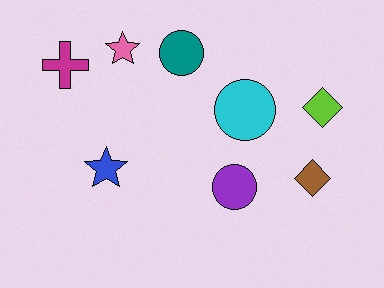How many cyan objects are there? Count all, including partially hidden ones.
There is 1 cyan object.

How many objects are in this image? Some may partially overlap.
There are 8 objects.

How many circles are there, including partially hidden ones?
There are 3 circles.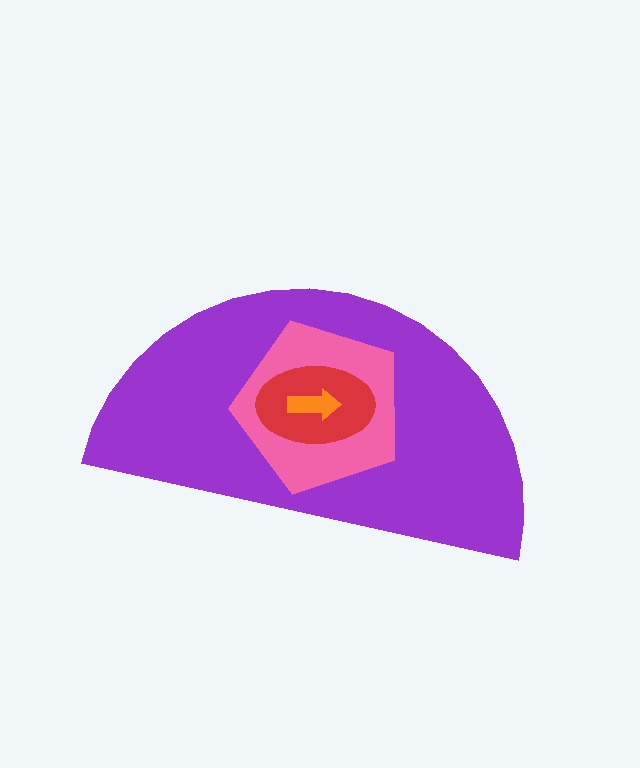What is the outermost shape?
The purple semicircle.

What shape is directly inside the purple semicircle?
The pink pentagon.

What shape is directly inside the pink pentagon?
The red ellipse.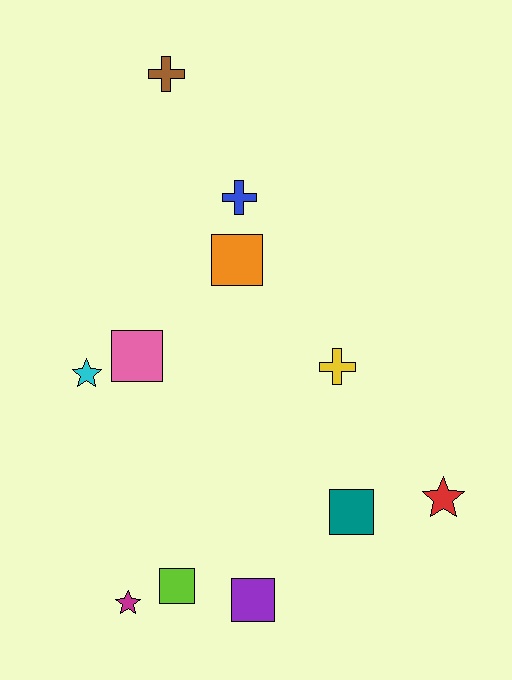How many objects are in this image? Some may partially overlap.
There are 11 objects.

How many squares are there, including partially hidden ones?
There are 5 squares.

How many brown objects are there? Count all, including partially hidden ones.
There is 1 brown object.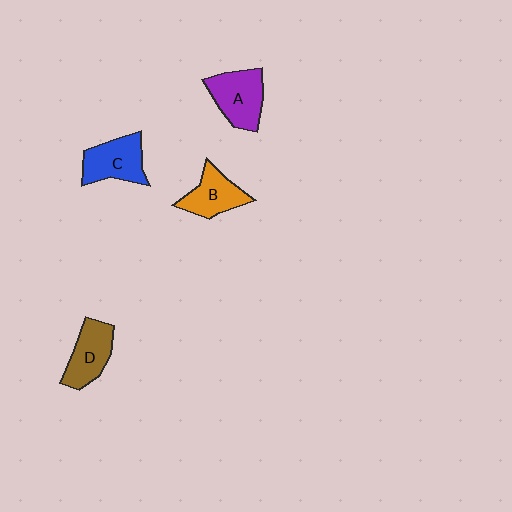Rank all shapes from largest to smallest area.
From largest to smallest: A (purple), C (blue), D (brown), B (orange).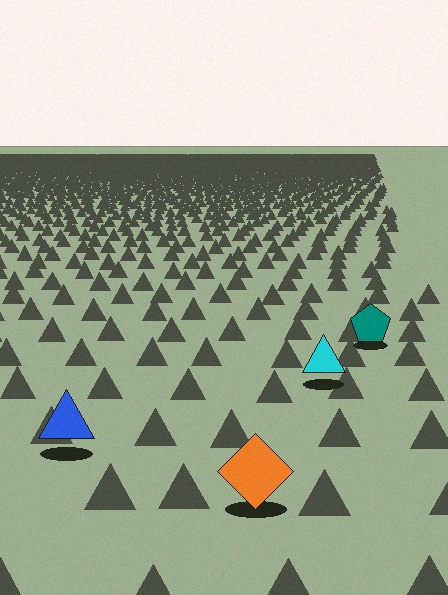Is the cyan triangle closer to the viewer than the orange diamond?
No. The orange diamond is closer — you can tell from the texture gradient: the ground texture is coarser near it.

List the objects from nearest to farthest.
From nearest to farthest: the orange diamond, the blue triangle, the cyan triangle, the teal pentagon.